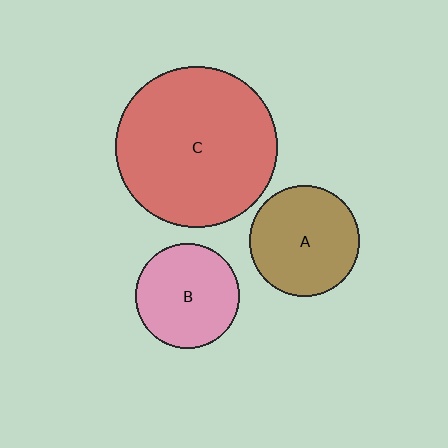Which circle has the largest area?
Circle C (red).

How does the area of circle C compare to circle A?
Approximately 2.1 times.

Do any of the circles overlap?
No, none of the circles overlap.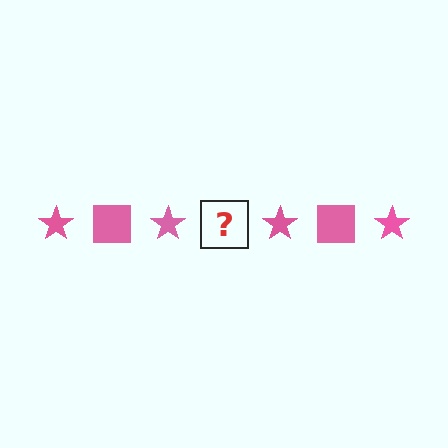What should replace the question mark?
The question mark should be replaced with a pink square.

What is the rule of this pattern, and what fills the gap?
The rule is that the pattern cycles through star, square shapes in pink. The gap should be filled with a pink square.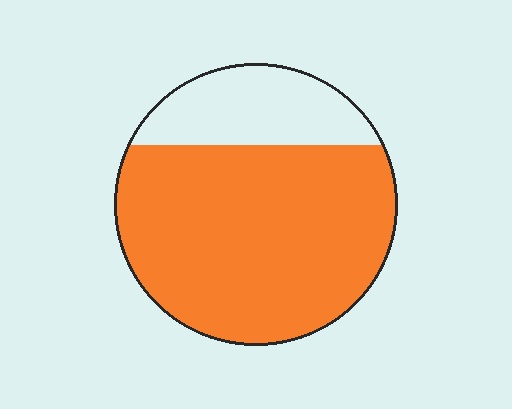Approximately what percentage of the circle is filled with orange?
Approximately 75%.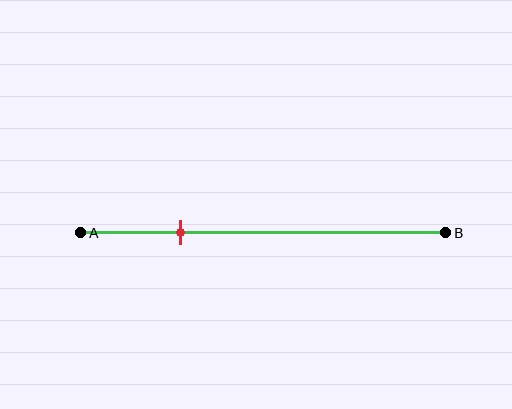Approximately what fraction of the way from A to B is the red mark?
The red mark is approximately 25% of the way from A to B.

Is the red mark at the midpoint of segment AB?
No, the mark is at about 25% from A, not at the 50% midpoint.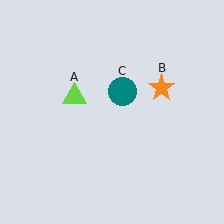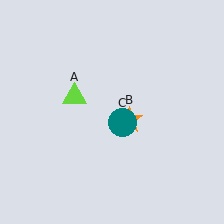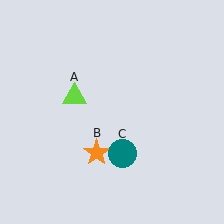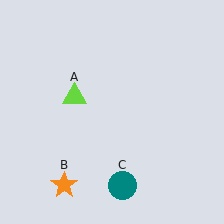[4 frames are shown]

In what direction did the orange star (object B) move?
The orange star (object B) moved down and to the left.